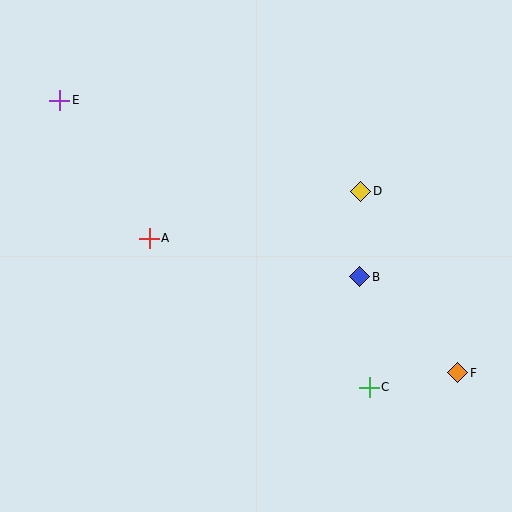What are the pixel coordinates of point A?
Point A is at (149, 238).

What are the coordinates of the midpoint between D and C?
The midpoint between D and C is at (365, 289).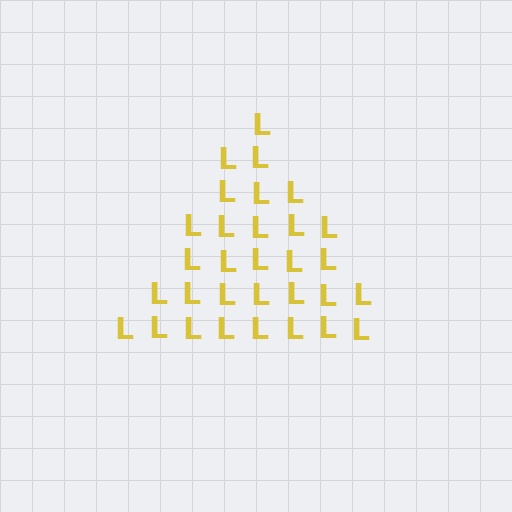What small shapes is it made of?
It is made of small letter L's.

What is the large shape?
The large shape is a triangle.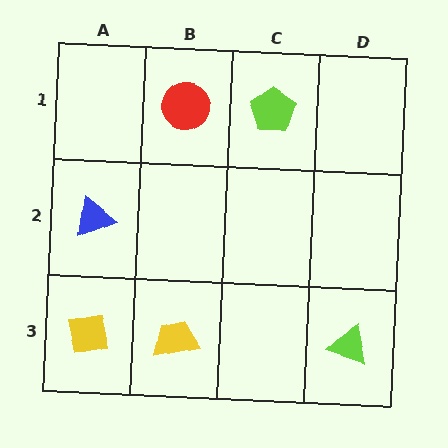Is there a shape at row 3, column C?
No, that cell is empty.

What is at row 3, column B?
A yellow trapezoid.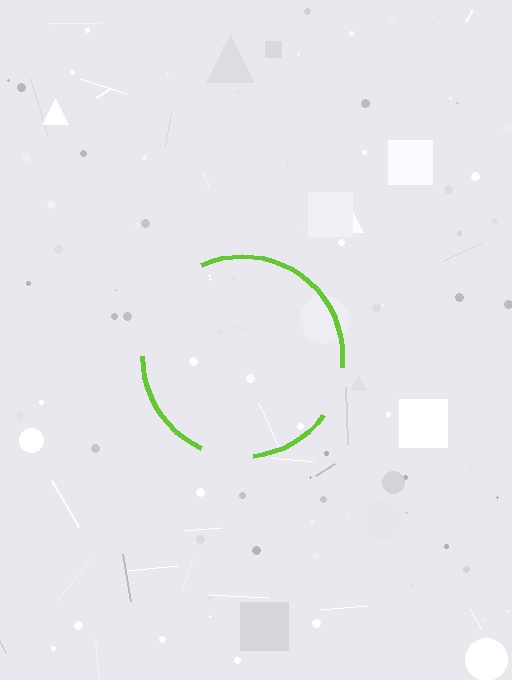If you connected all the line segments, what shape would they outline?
They would outline a circle.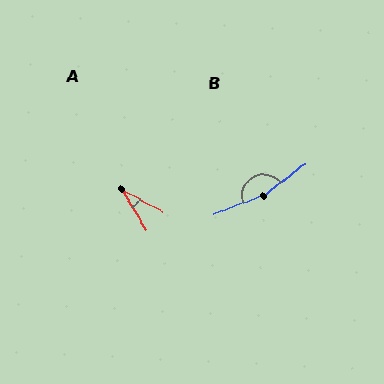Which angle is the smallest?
A, at approximately 30 degrees.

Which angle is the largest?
B, at approximately 164 degrees.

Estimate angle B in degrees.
Approximately 164 degrees.